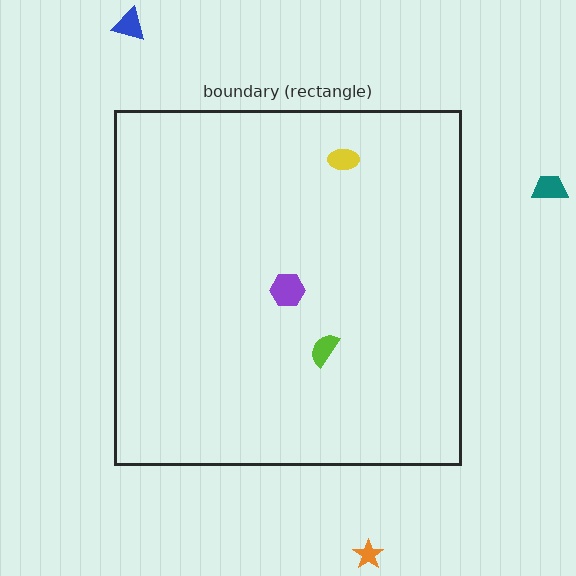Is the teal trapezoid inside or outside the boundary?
Outside.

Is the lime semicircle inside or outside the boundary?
Inside.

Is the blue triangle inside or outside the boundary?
Outside.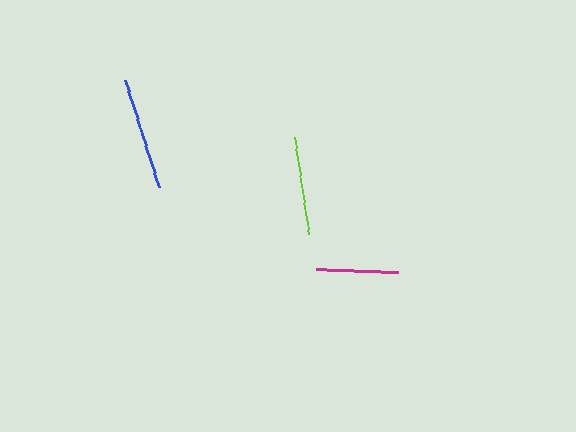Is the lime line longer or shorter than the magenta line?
The lime line is longer than the magenta line.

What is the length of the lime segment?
The lime segment is approximately 98 pixels long.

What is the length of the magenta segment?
The magenta segment is approximately 82 pixels long.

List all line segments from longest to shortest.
From longest to shortest: blue, lime, magenta.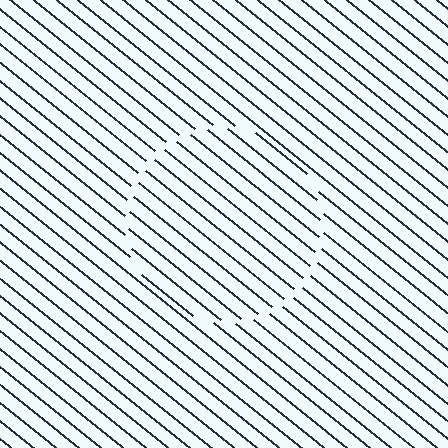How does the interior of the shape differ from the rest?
The interior of the shape contains the same grating, shifted by half a period — the contour is defined by the phase discontinuity where line-ends from the inner and outer gratings abut.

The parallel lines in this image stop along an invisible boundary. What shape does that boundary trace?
An illusory circle. The interior of the shape contains the same grating, shifted by half a period — the contour is defined by the phase discontinuity where line-ends from the inner and outer gratings abut.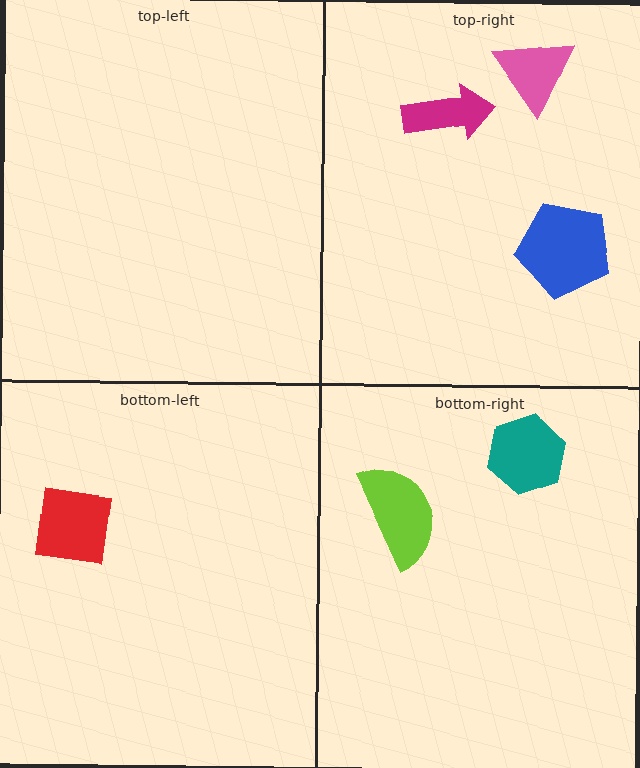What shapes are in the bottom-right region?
The lime semicircle, the teal hexagon.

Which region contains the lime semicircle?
The bottom-right region.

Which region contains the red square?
The bottom-left region.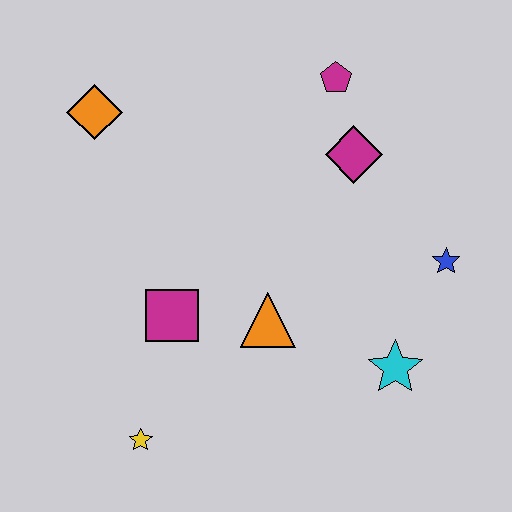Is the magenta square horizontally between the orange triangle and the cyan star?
No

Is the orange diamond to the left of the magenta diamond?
Yes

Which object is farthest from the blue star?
The orange diamond is farthest from the blue star.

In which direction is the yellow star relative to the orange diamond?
The yellow star is below the orange diamond.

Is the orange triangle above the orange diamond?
No